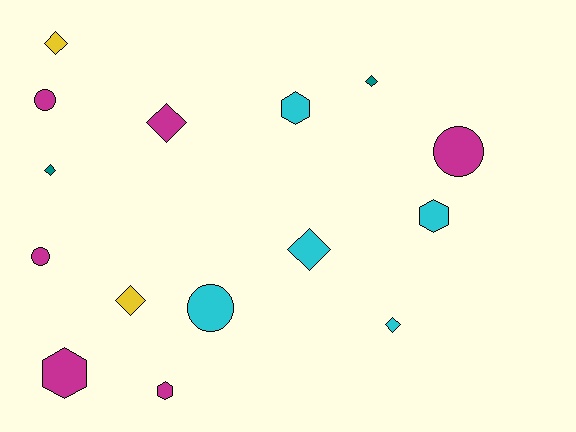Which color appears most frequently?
Magenta, with 6 objects.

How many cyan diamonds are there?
There are 2 cyan diamonds.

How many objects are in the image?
There are 15 objects.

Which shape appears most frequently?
Diamond, with 7 objects.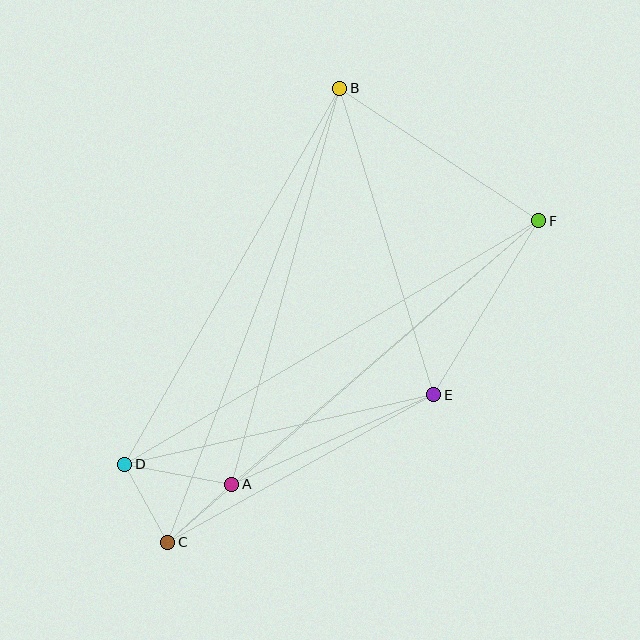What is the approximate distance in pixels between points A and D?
The distance between A and D is approximately 109 pixels.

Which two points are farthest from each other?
Points C and F are farthest from each other.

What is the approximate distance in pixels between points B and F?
The distance between B and F is approximately 239 pixels.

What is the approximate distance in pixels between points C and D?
The distance between C and D is approximately 89 pixels.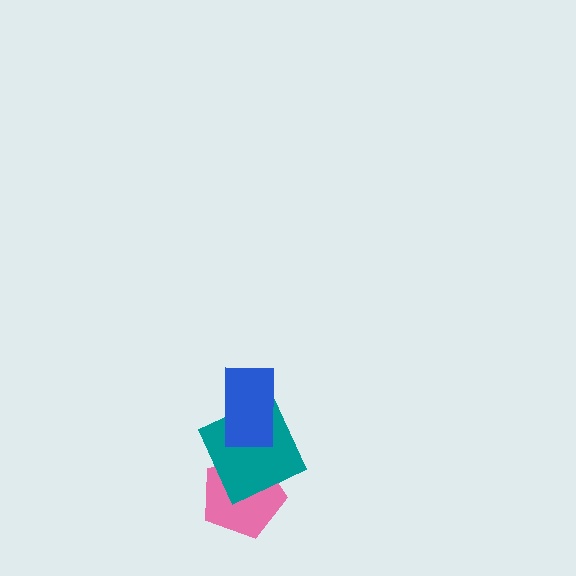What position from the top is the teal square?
The teal square is 2nd from the top.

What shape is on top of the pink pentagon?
The teal square is on top of the pink pentagon.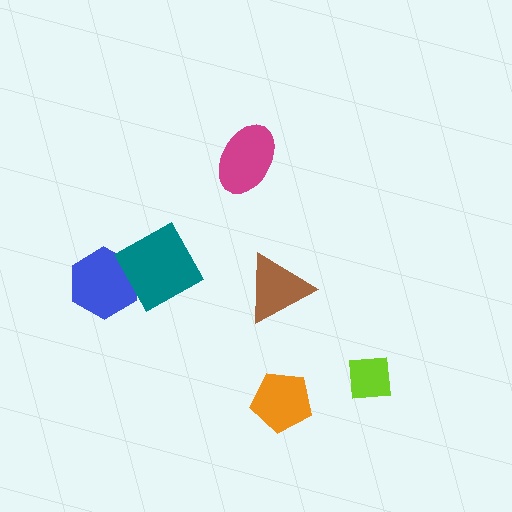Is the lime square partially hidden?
No, no other shape covers it.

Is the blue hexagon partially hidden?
Yes, it is partially covered by another shape.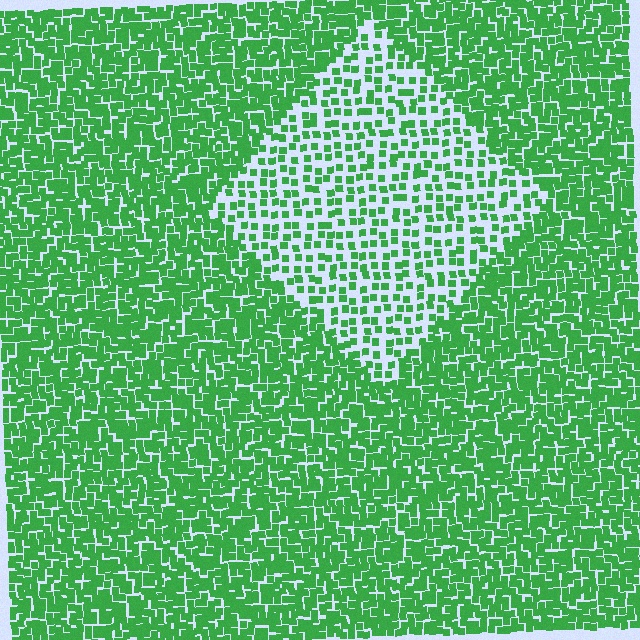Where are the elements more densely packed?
The elements are more densely packed outside the diamond boundary.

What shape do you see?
I see a diamond.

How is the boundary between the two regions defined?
The boundary is defined by a change in element density (approximately 2.2x ratio). All elements are the same color, size, and shape.